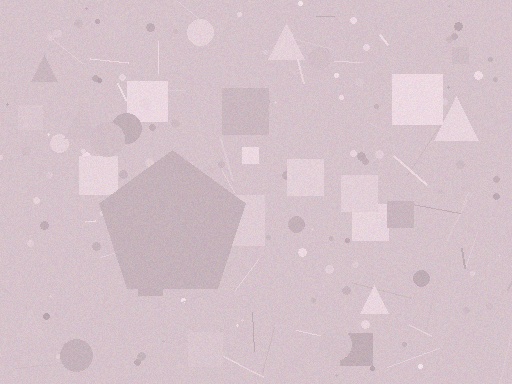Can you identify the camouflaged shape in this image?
The camouflaged shape is a pentagon.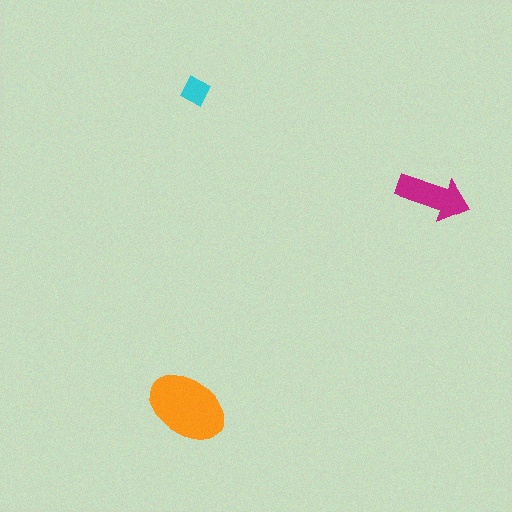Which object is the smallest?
The cyan diamond.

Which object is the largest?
The orange ellipse.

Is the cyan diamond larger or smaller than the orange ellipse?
Smaller.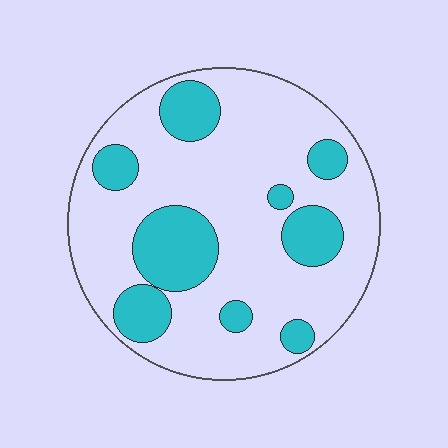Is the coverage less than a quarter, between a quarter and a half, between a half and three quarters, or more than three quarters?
Between a quarter and a half.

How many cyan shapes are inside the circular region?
9.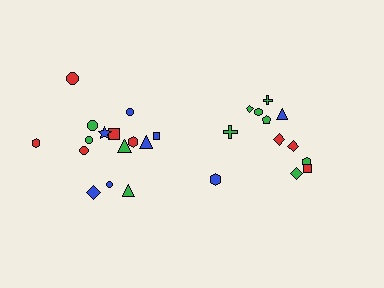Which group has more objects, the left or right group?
The left group.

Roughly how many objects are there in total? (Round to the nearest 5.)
Roughly 25 objects in total.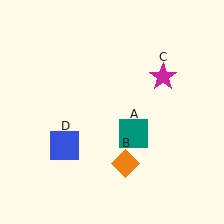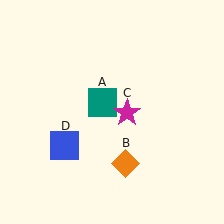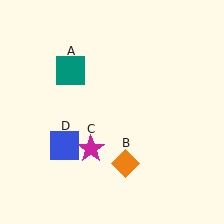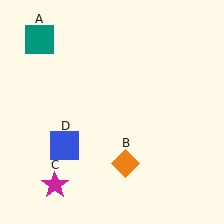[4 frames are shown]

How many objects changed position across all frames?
2 objects changed position: teal square (object A), magenta star (object C).